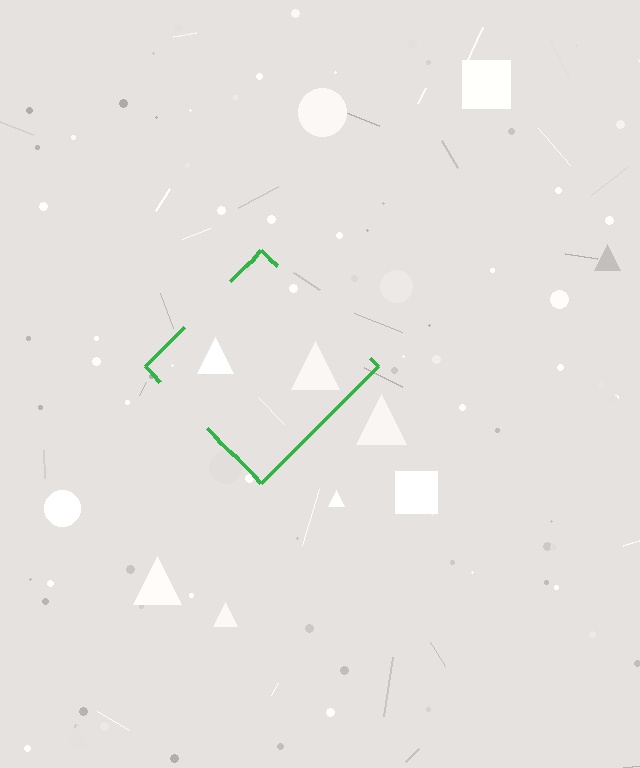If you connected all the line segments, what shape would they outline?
They would outline a diamond.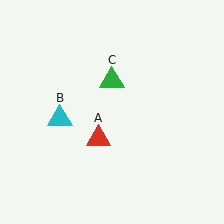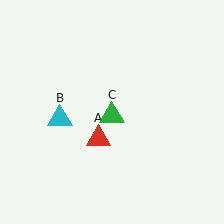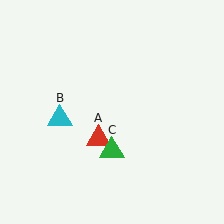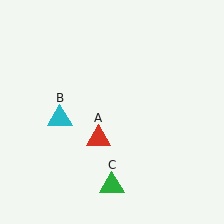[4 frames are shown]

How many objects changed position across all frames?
1 object changed position: green triangle (object C).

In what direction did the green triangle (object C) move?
The green triangle (object C) moved down.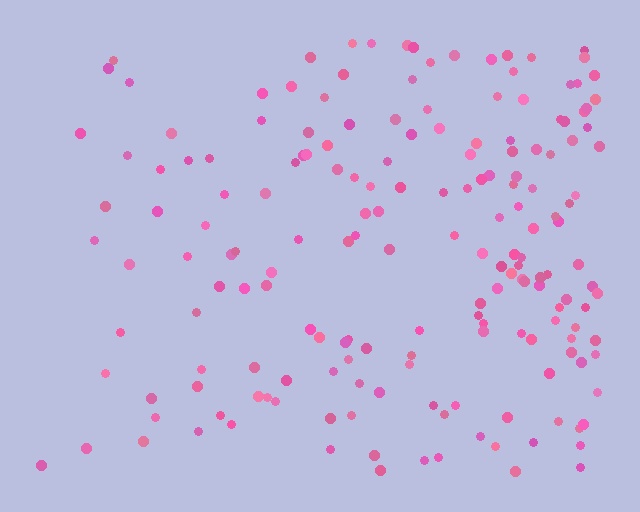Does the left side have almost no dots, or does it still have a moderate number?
Still a moderate number, just noticeably fewer than the right.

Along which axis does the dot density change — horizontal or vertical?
Horizontal.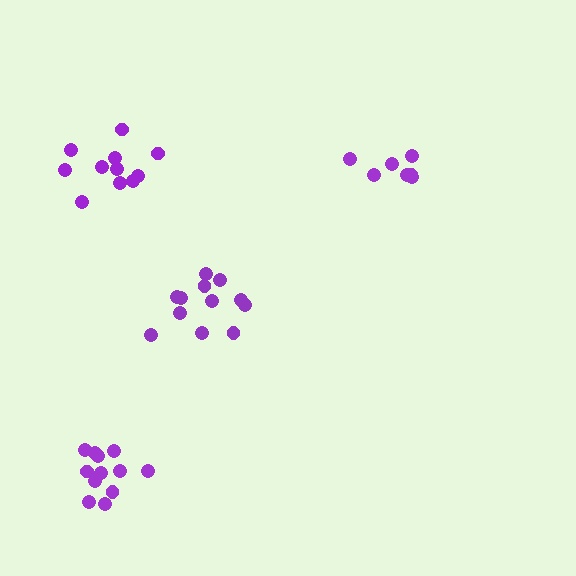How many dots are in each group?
Group 1: 12 dots, Group 2: 7 dots, Group 3: 12 dots, Group 4: 11 dots (42 total).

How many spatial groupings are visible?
There are 4 spatial groupings.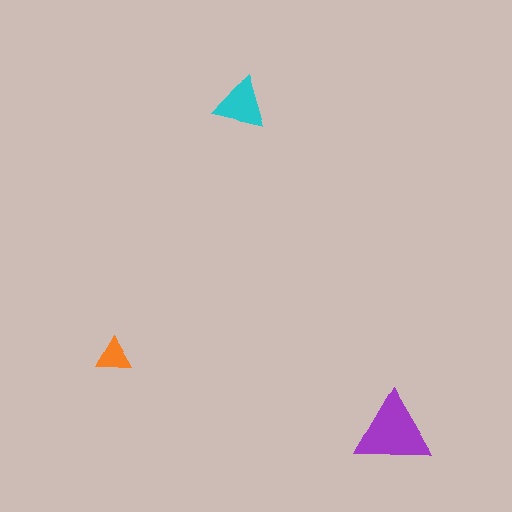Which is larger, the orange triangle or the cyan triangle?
The cyan one.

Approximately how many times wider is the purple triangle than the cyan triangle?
About 1.5 times wider.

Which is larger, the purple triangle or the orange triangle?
The purple one.